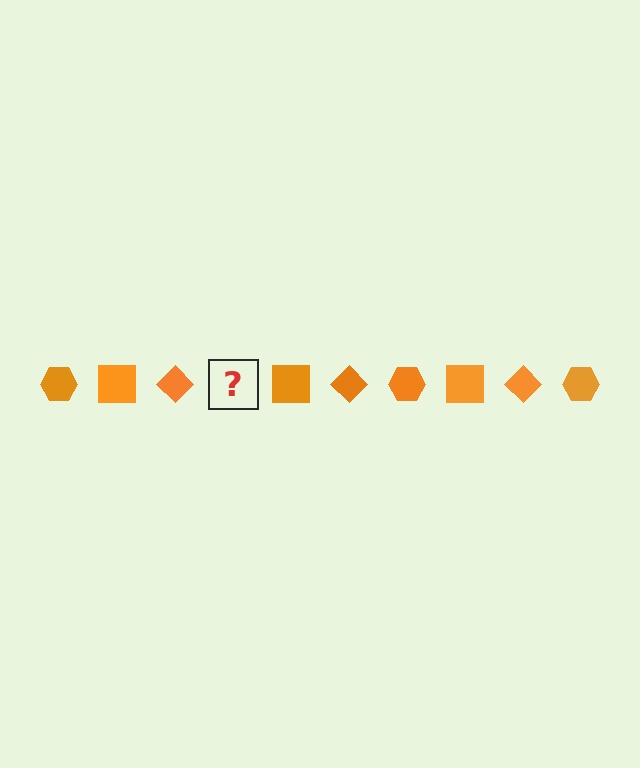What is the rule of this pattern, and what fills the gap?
The rule is that the pattern cycles through hexagon, square, diamond shapes in orange. The gap should be filled with an orange hexagon.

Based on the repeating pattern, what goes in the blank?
The blank should be an orange hexagon.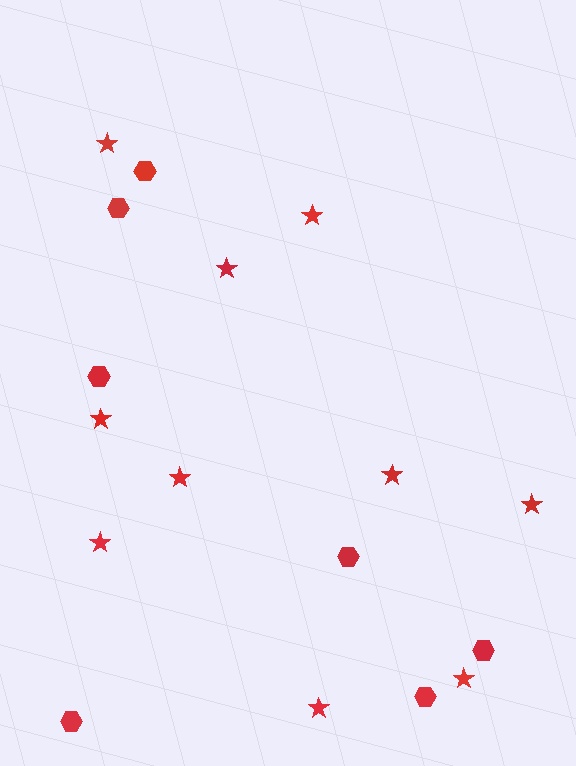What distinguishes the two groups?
There are 2 groups: one group of stars (10) and one group of hexagons (7).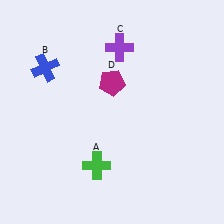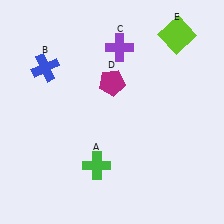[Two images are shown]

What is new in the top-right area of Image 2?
A lime square (E) was added in the top-right area of Image 2.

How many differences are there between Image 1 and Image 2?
There is 1 difference between the two images.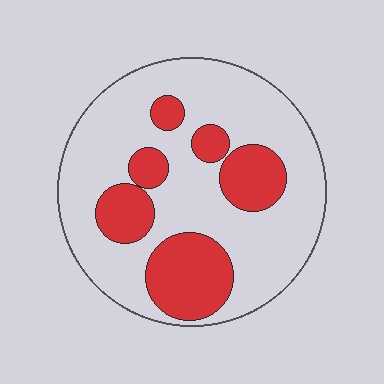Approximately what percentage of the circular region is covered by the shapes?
Approximately 30%.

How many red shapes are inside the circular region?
6.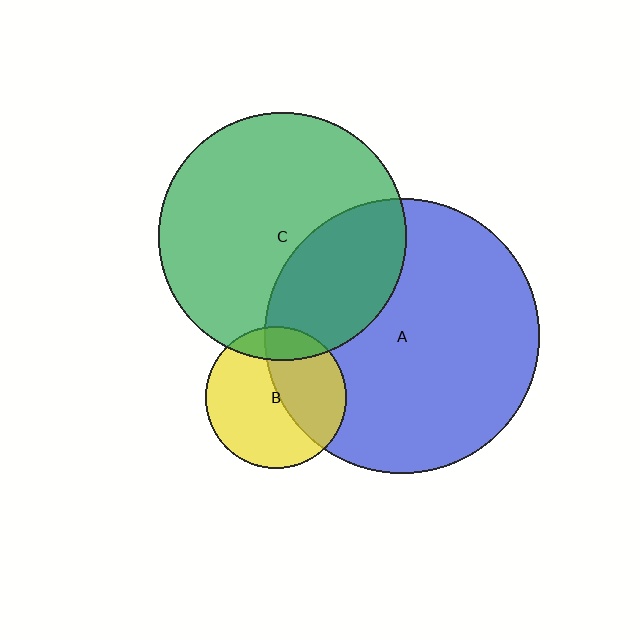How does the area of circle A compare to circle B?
Approximately 3.7 times.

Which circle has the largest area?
Circle A (blue).